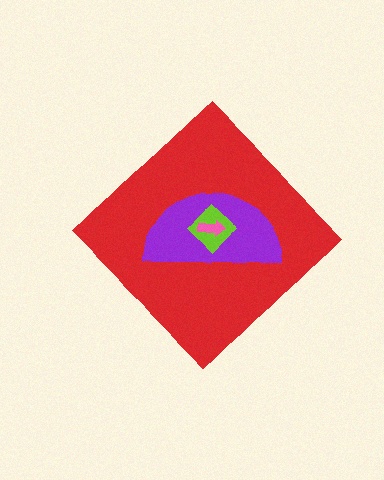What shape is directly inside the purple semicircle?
The lime diamond.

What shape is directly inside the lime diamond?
The pink arrow.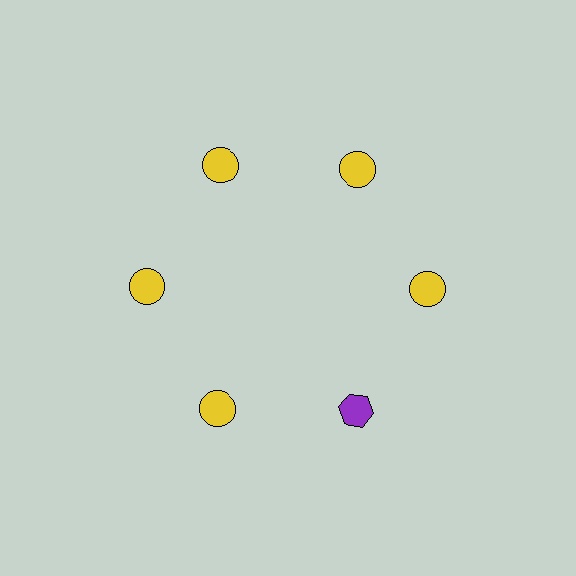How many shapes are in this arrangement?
There are 6 shapes arranged in a ring pattern.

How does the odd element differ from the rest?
It differs in both color (purple instead of yellow) and shape (hexagon instead of circle).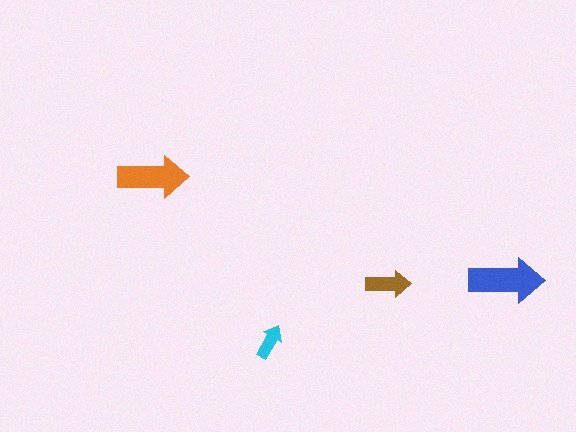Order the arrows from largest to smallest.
the blue one, the orange one, the brown one, the cyan one.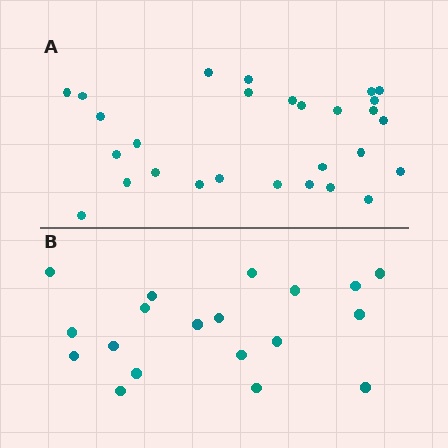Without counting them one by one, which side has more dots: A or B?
Region A (the top region) has more dots.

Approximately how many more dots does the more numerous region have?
Region A has roughly 8 or so more dots than region B.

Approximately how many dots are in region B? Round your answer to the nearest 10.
About 20 dots. (The exact count is 19, which rounds to 20.)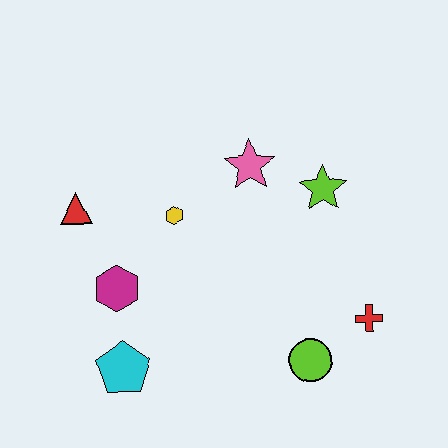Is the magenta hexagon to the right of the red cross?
No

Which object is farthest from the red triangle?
The red cross is farthest from the red triangle.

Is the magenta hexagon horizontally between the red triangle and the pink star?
Yes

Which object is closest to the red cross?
The lime circle is closest to the red cross.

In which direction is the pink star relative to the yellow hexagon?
The pink star is to the right of the yellow hexagon.